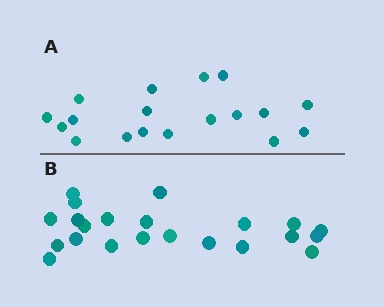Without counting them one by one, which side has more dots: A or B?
Region B (the bottom region) has more dots.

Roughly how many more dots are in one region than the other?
Region B has about 4 more dots than region A.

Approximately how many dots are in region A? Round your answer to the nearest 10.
About 20 dots. (The exact count is 18, which rounds to 20.)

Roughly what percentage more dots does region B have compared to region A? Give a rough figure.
About 20% more.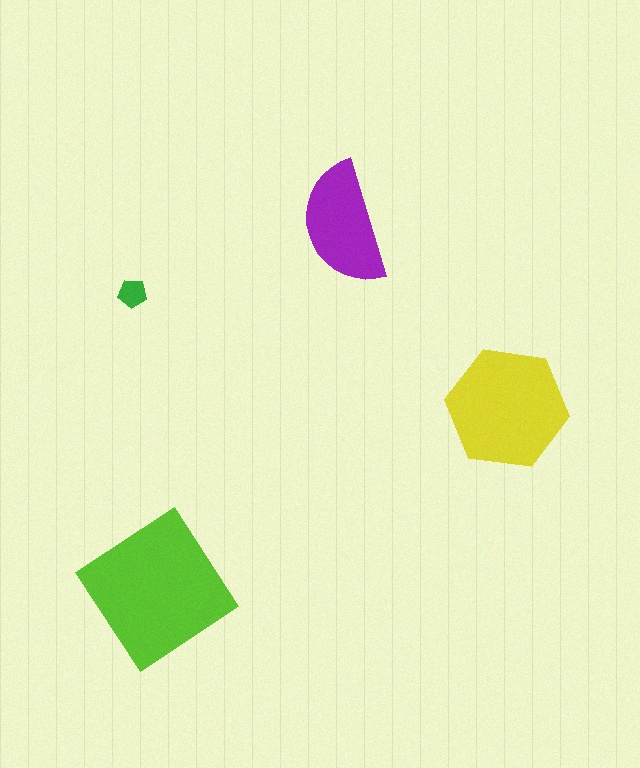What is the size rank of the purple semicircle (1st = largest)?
3rd.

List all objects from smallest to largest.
The green pentagon, the purple semicircle, the yellow hexagon, the lime diamond.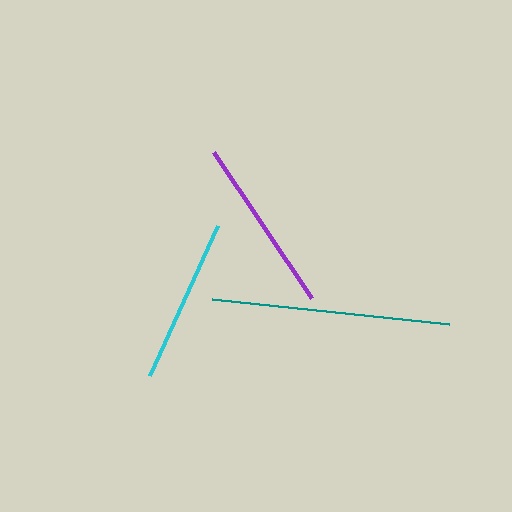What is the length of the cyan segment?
The cyan segment is approximately 165 pixels long.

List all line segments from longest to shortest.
From longest to shortest: teal, purple, cyan.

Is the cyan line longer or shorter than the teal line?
The teal line is longer than the cyan line.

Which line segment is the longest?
The teal line is the longest at approximately 238 pixels.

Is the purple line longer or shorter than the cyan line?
The purple line is longer than the cyan line.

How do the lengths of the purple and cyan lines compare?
The purple and cyan lines are approximately the same length.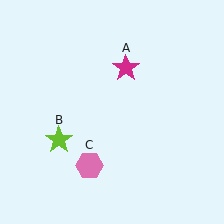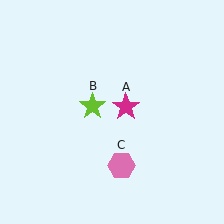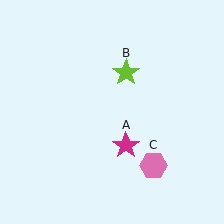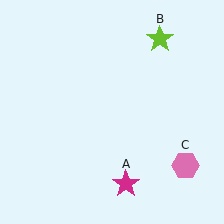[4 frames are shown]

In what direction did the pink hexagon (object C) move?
The pink hexagon (object C) moved right.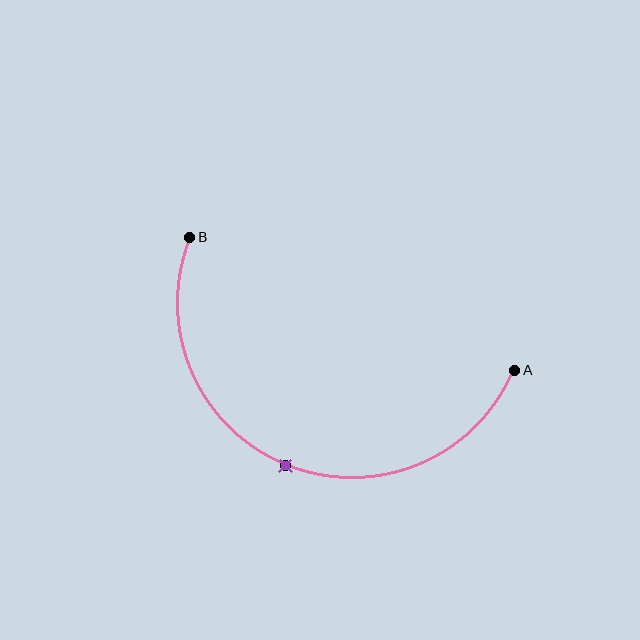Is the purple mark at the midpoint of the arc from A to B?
Yes. The purple mark lies on the arc at equal arc-length from both A and B — it is the arc midpoint.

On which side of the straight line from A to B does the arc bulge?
The arc bulges below the straight line connecting A and B.